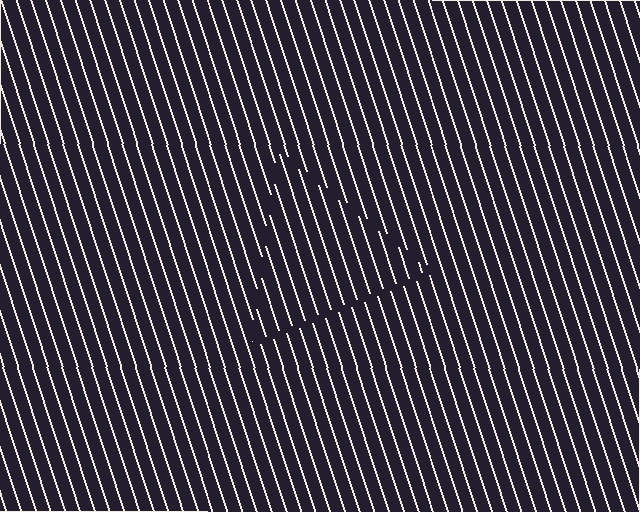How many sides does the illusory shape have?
3 sides — the line-ends trace a triangle.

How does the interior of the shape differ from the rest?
The interior of the shape contains the same grating, shifted by half a period — the contour is defined by the phase discontinuity where line-ends from the inner and outer gratings abut.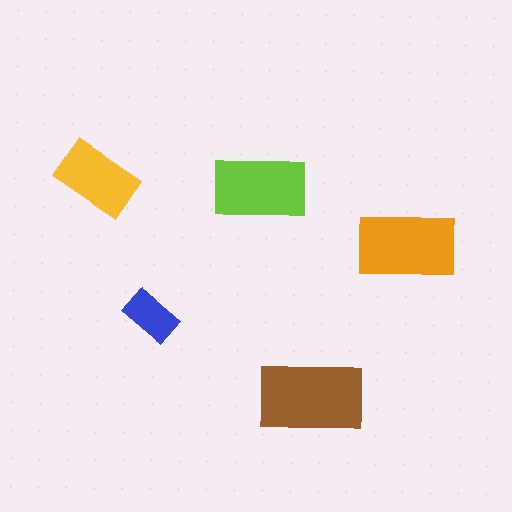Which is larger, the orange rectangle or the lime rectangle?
The orange one.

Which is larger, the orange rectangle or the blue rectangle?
The orange one.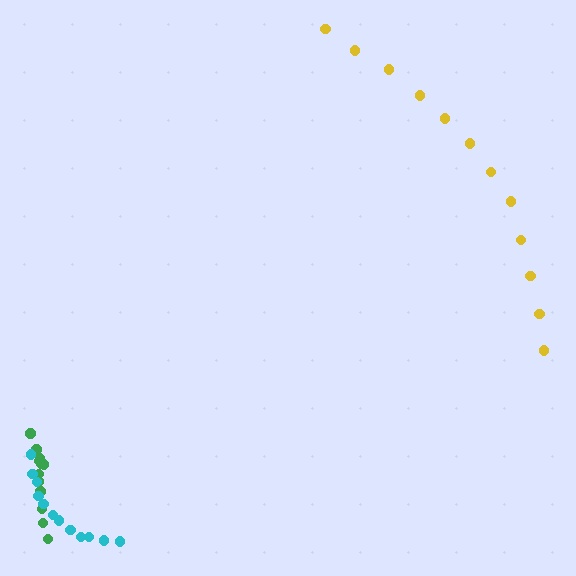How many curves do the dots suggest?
There are 3 distinct paths.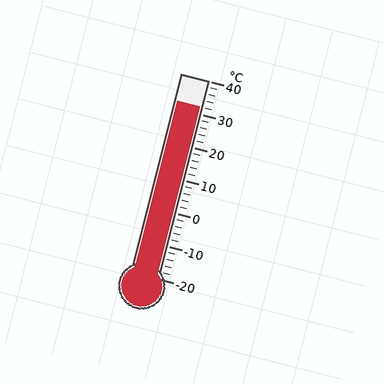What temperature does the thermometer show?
The thermometer shows approximately 32°C.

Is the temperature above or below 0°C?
The temperature is above 0°C.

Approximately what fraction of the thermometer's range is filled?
The thermometer is filled to approximately 85% of its range.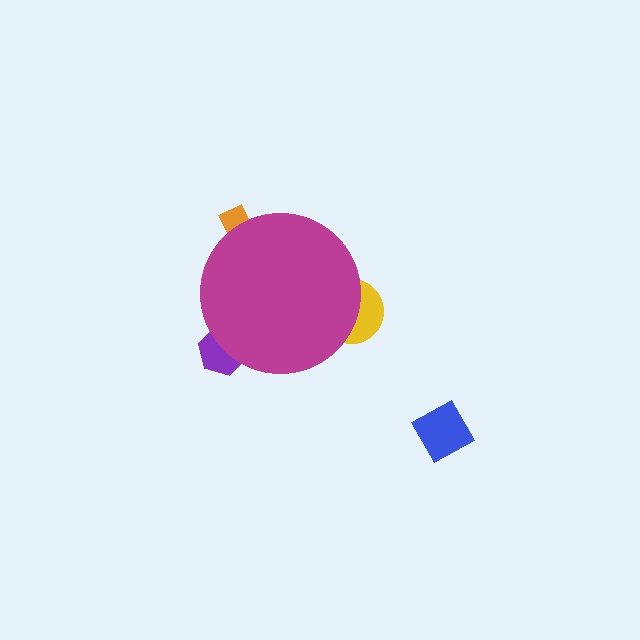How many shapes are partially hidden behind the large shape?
3 shapes are partially hidden.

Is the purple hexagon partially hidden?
Yes, the purple hexagon is partially hidden behind the magenta circle.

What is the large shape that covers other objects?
A magenta circle.